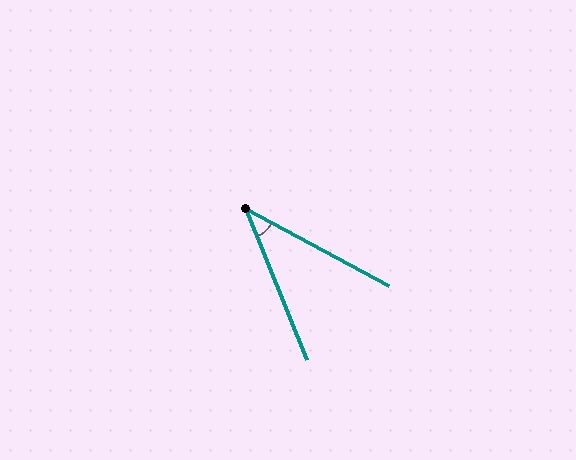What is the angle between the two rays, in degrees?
Approximately 40 degrees.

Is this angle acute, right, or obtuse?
It is acute.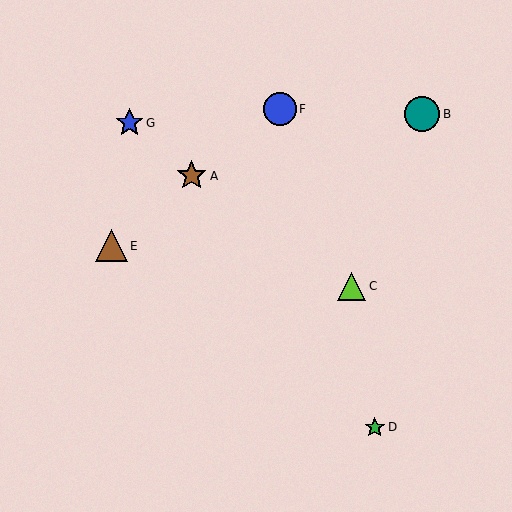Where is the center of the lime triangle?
The center of the lime triangle is at (352, 286).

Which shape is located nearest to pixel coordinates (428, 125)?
The teal circle (labeled B) at (422, 114) is nearest to that location.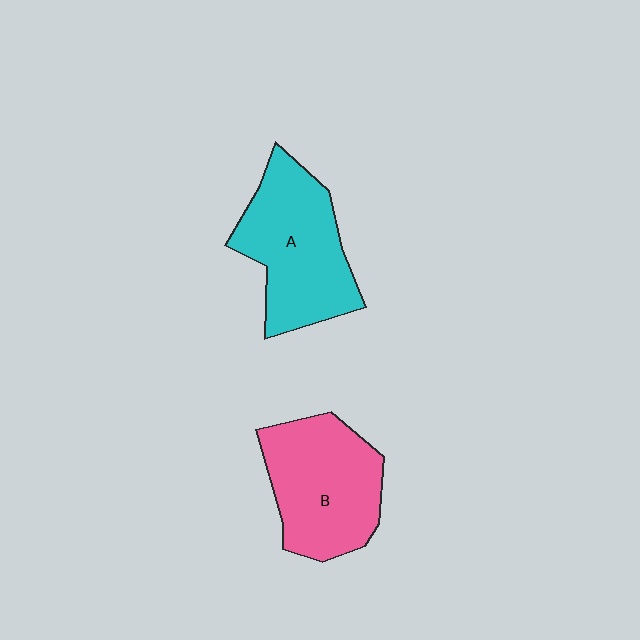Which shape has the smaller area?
Shape B (pink).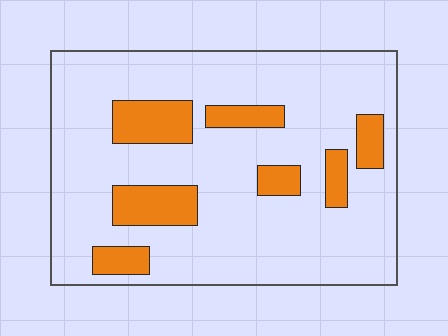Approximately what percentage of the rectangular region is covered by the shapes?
Approximately 20%.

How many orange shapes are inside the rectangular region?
7.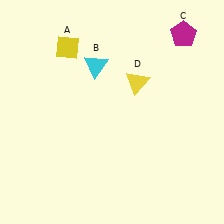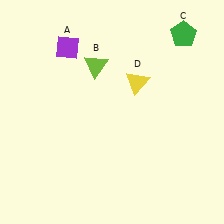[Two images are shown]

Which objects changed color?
A changed from yellow to purple. B changed from cyan to lime. C changed from magenta to green.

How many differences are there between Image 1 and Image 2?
There are 3 differences between the two images.